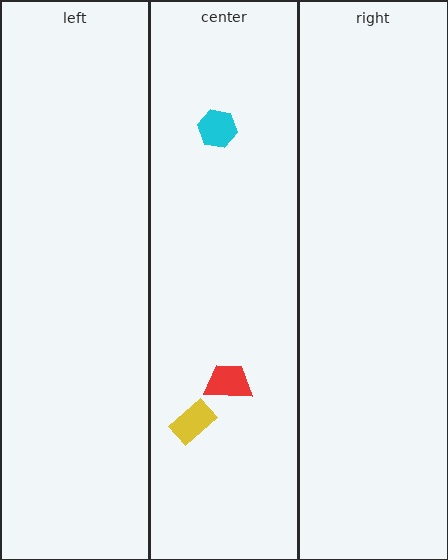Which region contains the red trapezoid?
The center region.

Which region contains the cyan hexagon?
The center region.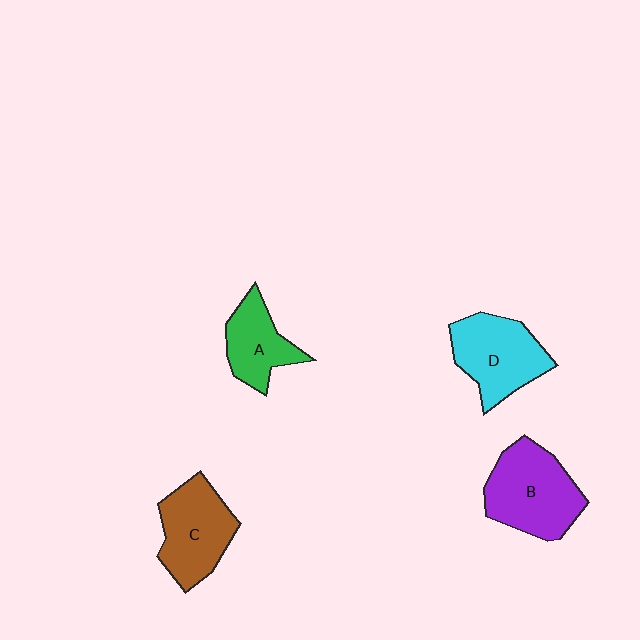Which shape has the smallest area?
Shape A (green).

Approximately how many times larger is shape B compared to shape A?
Approximately 1.6 times.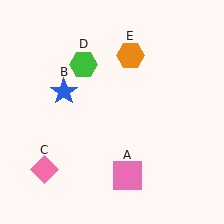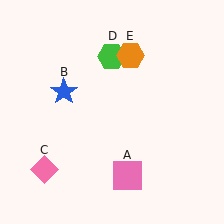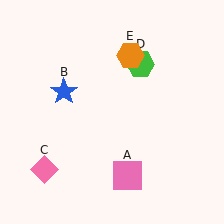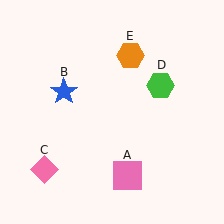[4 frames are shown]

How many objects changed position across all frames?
1 object changed position: green hexagon (object D).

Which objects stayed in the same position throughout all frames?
Pink square (object A) and blue star (object B) and pink diamond (object C) and orange hexagon (object E) remained stationary.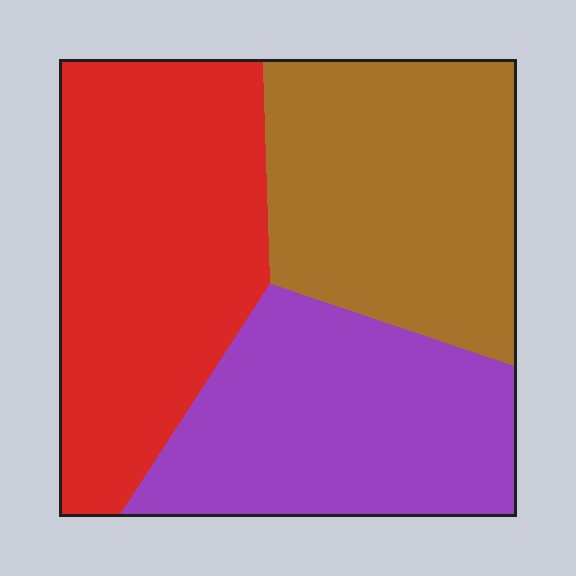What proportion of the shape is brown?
Brown takes up between a sixth and a third of the shape.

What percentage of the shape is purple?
Purple covers 31% of the shape.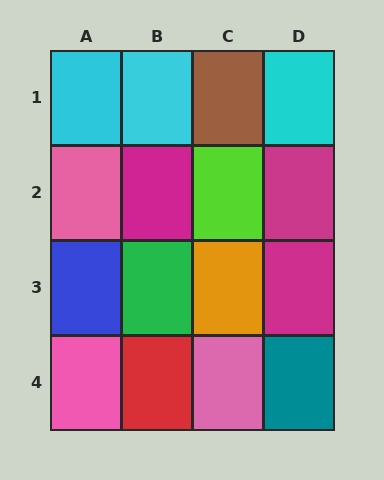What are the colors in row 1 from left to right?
Cyan, cyan, brown, cyan.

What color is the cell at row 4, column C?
Pink.